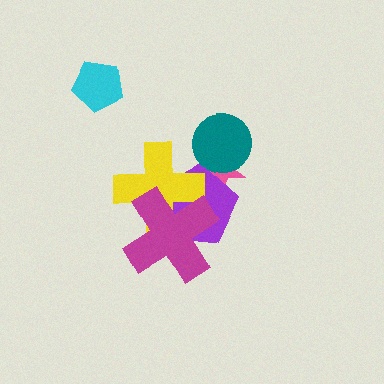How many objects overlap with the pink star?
3 objects overlap with the pink star.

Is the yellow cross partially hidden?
Yes, it is partially covered by another shape.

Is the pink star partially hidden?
Yes, it is partially covered by another shape.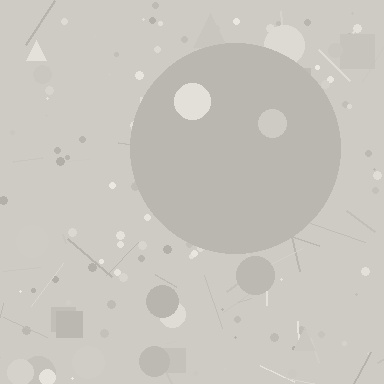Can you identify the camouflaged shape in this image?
The camouflaged shape is a circle.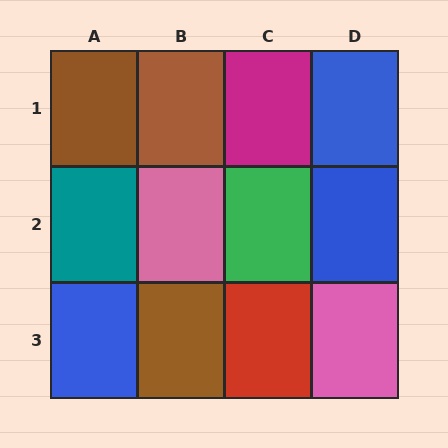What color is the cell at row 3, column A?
Blue.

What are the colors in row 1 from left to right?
Brown, brown, magenta, blue.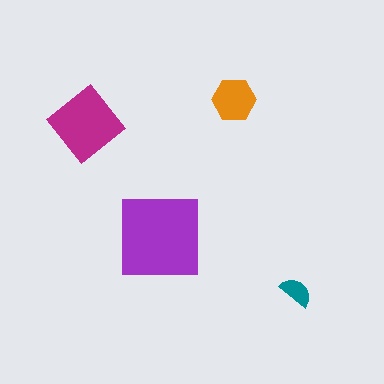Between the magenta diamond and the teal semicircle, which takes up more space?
The magenta diamond.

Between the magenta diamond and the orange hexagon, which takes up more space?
The magenta diamond.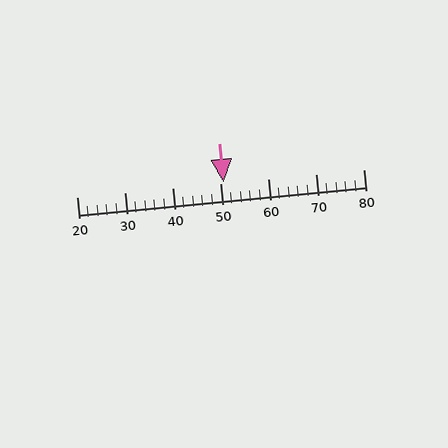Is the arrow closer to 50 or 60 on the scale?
The arrow is closer to 50.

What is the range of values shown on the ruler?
The ruler shows values from 20 to 80.